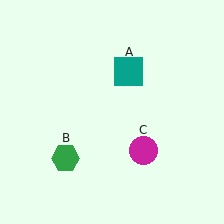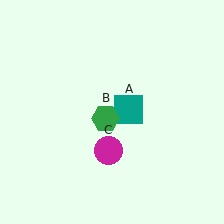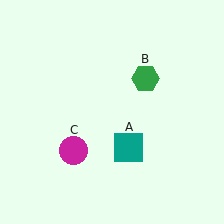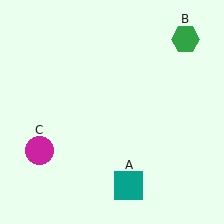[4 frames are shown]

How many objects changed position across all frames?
3 objects changed position: teal square (object A), green hexagon (object B), magenta circle (object C).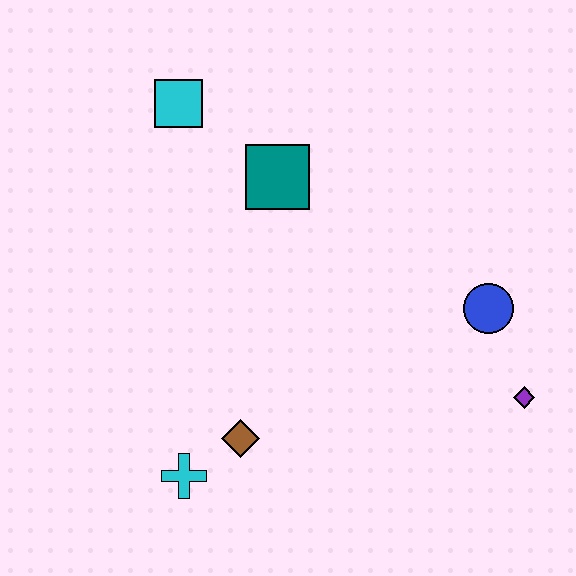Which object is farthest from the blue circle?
The cyan square is farthest from the blue circle.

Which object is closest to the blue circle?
The purple diamond is closest to the blue circle.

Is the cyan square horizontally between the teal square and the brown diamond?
No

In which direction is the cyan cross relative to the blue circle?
The cyan cross is to the left of the blue circle.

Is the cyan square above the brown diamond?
Yes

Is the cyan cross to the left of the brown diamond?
Yes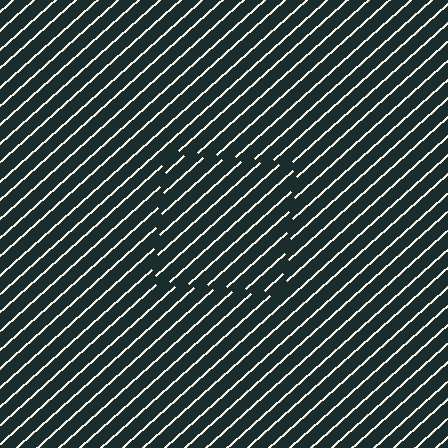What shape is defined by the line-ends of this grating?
An illusory square. The interior of the shape contains the same grating, shifted by half a period — the contour is defined by the phase discontinuity where line-ends from the inner and outer gratings abut.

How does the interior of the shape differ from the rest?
The interior of the shape contains the same grating, shifted by half a period — the contour is defined by the phase discontinuity where line-ends from the inner and outer gratings abut.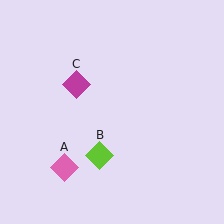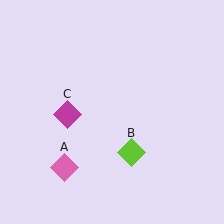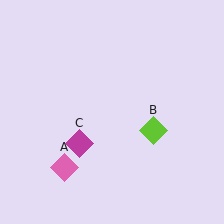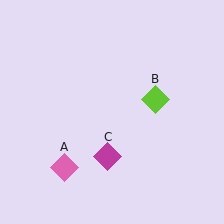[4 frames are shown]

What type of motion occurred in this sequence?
The lime diamond (object B), magenta diamond (object C) rotated counterclockwise around the center of the scene.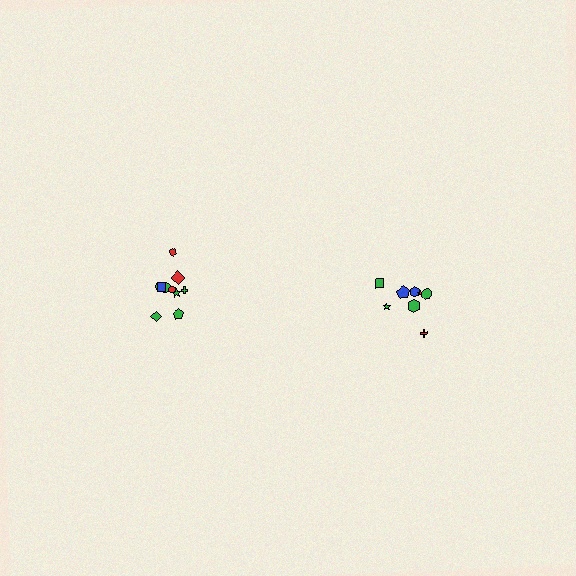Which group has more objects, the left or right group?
The left group.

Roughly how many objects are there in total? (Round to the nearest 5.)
Roughly 20 objects in total.